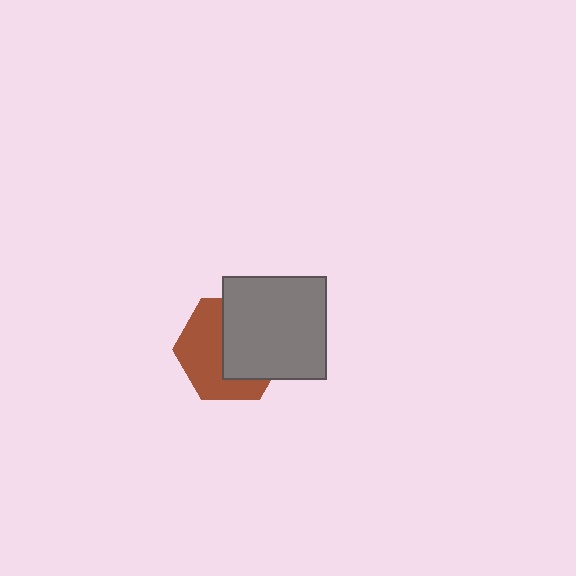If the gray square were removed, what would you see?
You would see the complete brown hexagon.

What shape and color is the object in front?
The object in front is a gray square.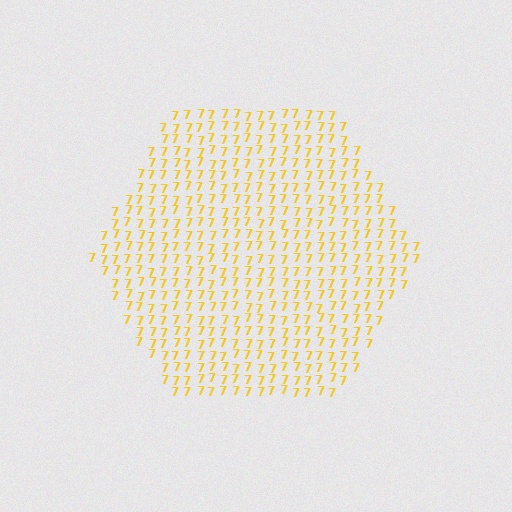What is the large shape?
The large shape is a hexagon.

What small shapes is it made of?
It is made of small digit 7's.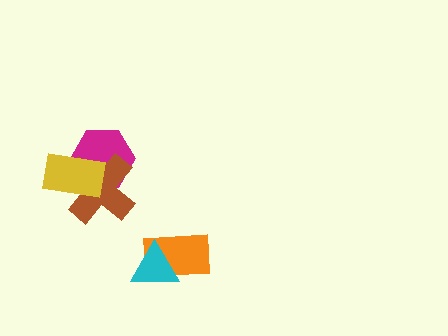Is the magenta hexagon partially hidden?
Yes, it is partially covered by another shape.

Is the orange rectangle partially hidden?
Yes, it is partially covered by another shape.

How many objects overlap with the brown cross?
2 objects overlap with the brown cross.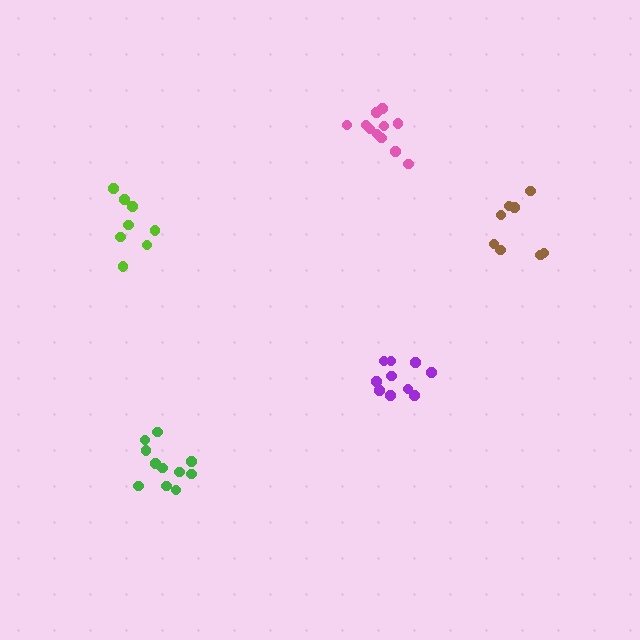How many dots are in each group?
Group 1: 11 dots, Group 2: 10 dots, Group 3: 8 dots, Group 4: 8 dots, Group 5: 11 dots (48 total).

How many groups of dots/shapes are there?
There are 5 groups.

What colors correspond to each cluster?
The clusters are colored: green, purple, lime, brown, pink.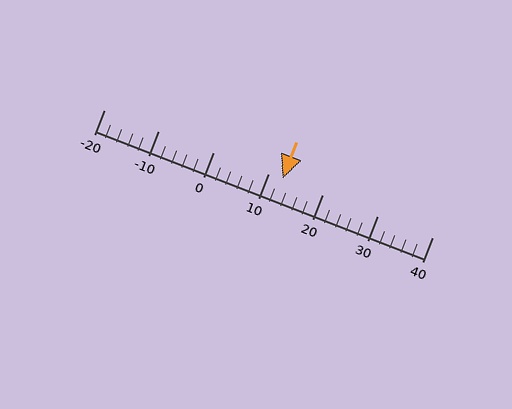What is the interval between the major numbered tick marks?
The major tick marks are spaced 10 units apart.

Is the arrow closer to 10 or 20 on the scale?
The arrow is closer to 10.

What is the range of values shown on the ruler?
The ruler shows values from -20 to 40.